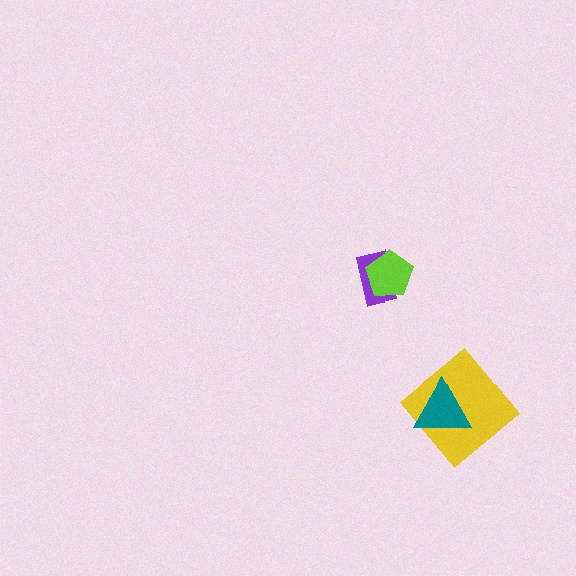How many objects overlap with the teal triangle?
1 object overlaps with the teal triangle.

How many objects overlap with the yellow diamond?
1 object overlaps with the yellow diamond.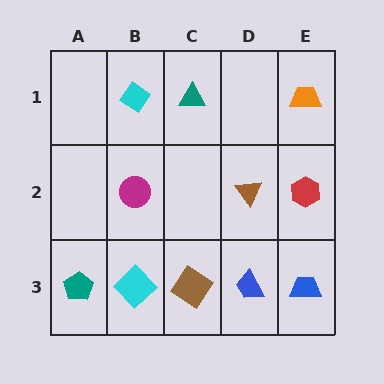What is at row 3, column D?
A blue trapezoid.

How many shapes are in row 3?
5 shapes.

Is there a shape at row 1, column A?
No, that cell is empty.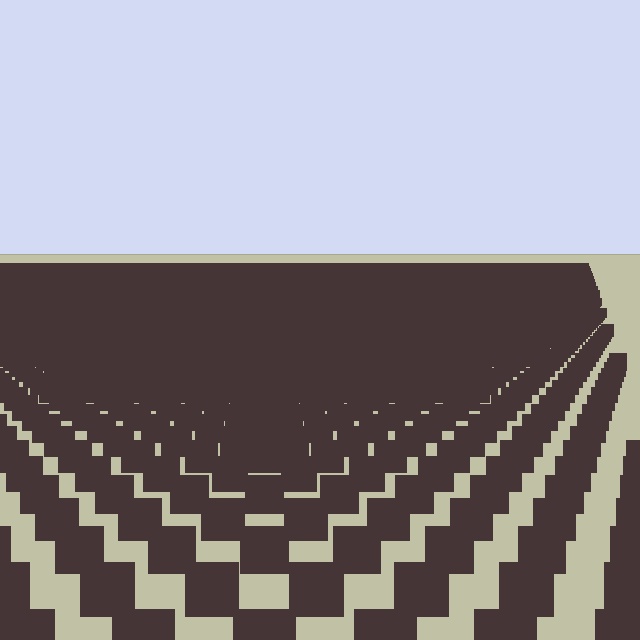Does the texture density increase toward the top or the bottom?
Density increases toward the top.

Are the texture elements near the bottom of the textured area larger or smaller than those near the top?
Larger. Near the bottom, elements are closer to the viewer and appear at a bigger on-screen size.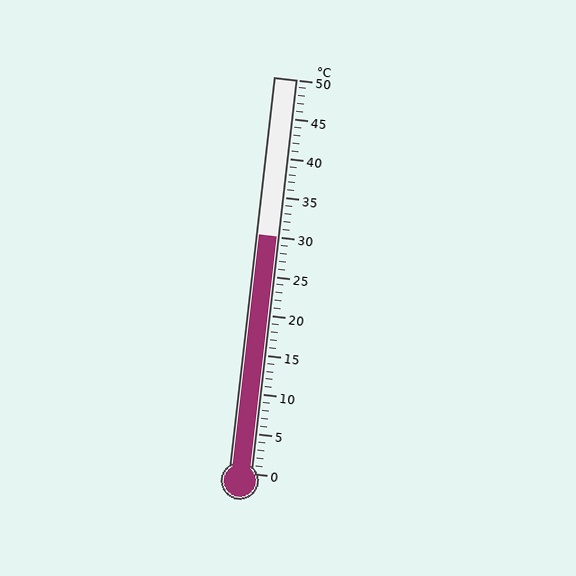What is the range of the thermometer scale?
The thermometer scale ranges from 0°C to 50°C.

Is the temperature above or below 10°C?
The temperature is above 10°C.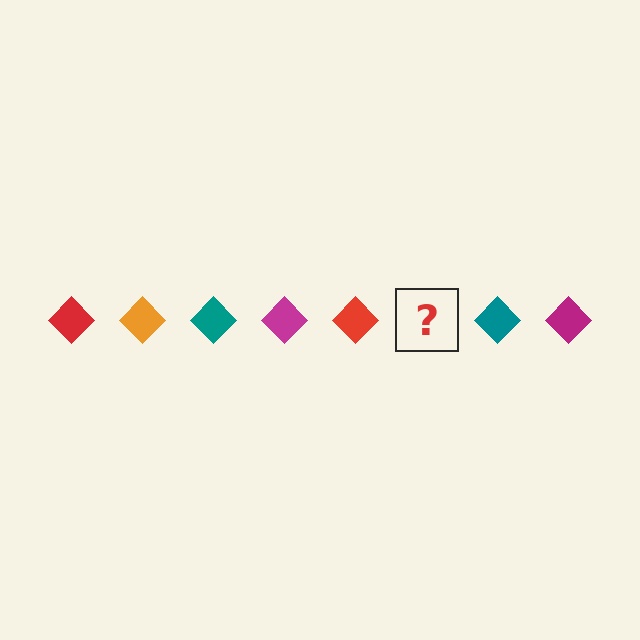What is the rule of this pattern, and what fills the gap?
The rule is that the pattern cycles through red, orange, teal, magenta diamonds. The gap should be filled with an orange diamond.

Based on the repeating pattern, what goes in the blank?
The blank should be an orange diamond.